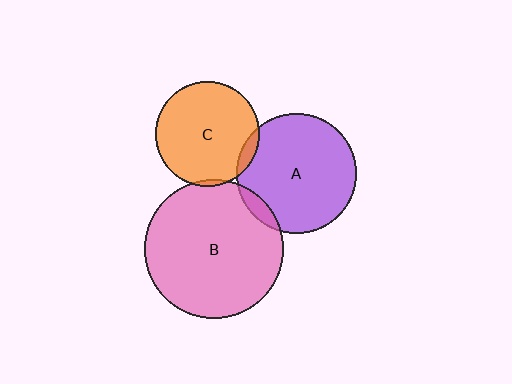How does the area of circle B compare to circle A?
Approximately 1.3 times.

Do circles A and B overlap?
Yes.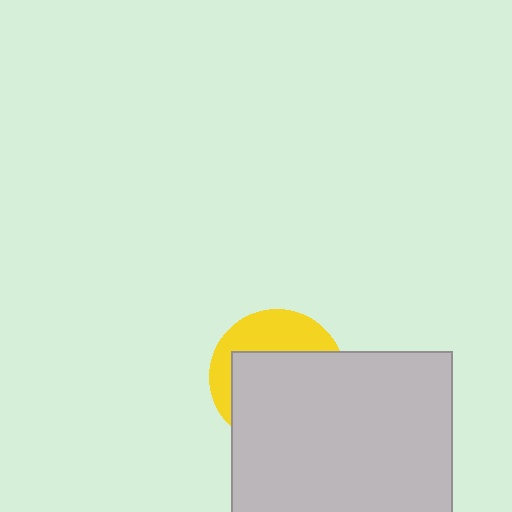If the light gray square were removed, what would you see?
You would see the complete yellow circle.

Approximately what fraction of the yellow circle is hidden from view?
Roughly 64% of the yellow circle is hidden behind the light gray square.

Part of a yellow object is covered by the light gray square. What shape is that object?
It is a circle.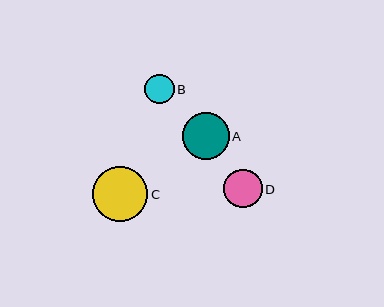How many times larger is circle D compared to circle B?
Circle D is approximately 1.3 times the size of circle B.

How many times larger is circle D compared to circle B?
Circle D is approximately 1.3 times the size of circle B.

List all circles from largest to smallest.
From largest to smallest: C, A, D, B.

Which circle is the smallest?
Circle B is the smallest with a size of approximately 30 pixels.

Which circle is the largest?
Circle C is the largest with a size of approximately 55 pixels.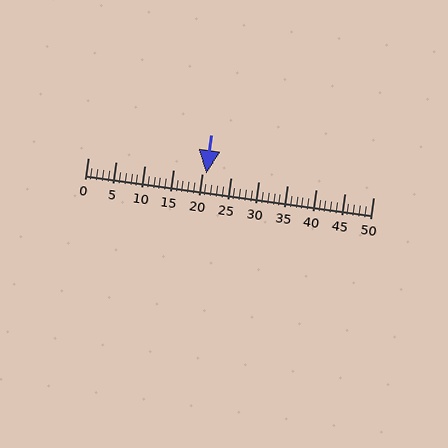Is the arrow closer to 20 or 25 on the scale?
The arrow is closer to 20.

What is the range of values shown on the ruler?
The ruler shows values from 0 to 50.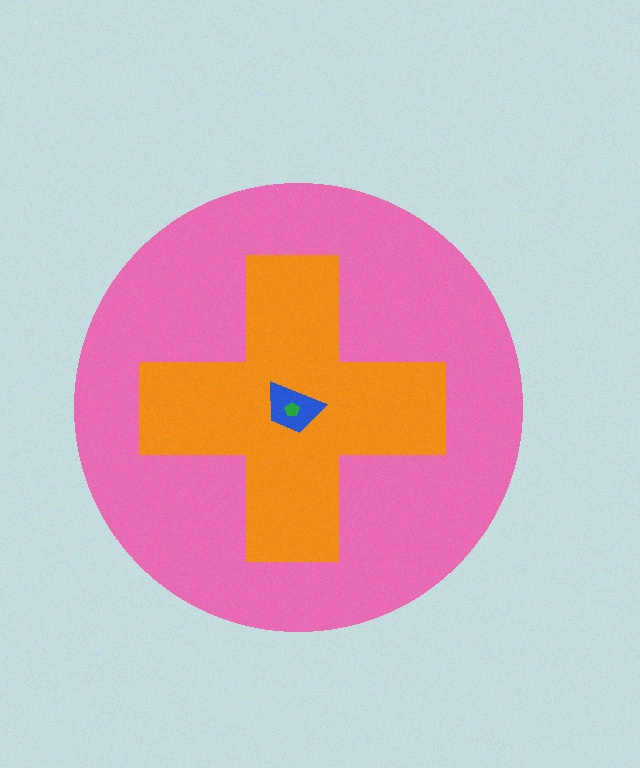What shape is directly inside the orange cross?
The blue trapezoid.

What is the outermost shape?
The pink circle.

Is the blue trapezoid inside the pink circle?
Yes.